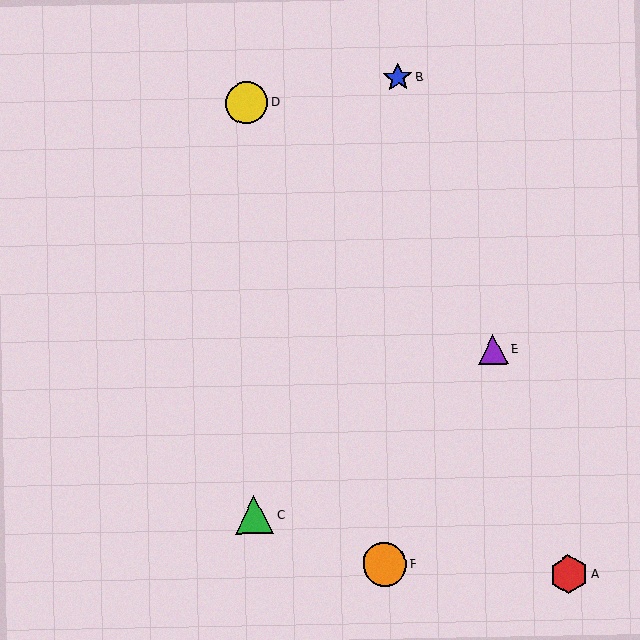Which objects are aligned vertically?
Objects C, D are aligned vertically.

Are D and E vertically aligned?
No, D is at x≈247 and E is at x≈493.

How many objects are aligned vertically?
2 objects (C, D) are aligned vertically.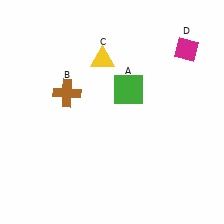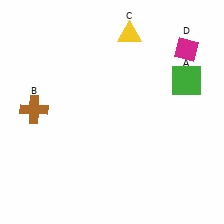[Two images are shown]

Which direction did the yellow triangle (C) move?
The yellow triangle (C) moved right.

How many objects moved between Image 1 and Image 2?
3 objects moved between the two images.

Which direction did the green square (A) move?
The green square (A) moved right.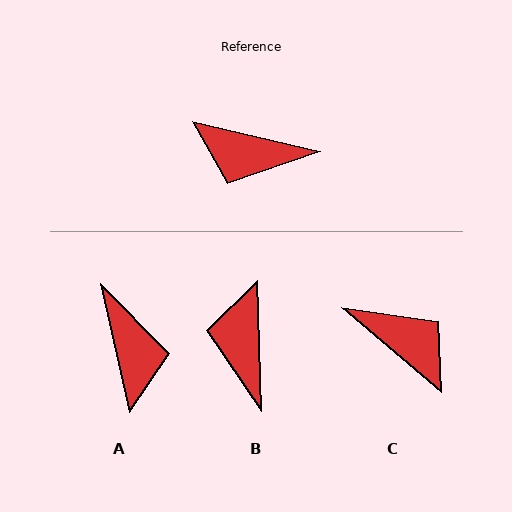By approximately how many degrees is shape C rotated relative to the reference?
Approximately 153 degrees counter-clockwise.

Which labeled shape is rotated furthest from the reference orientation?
C, about 153 degrees away.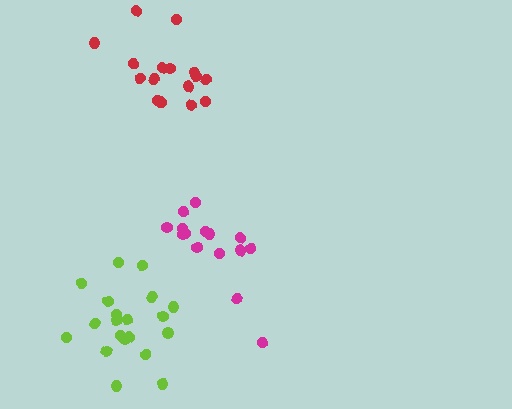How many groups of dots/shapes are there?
There are 3 groups.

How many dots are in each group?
Group 1: 17 dots, Group 2: 15 dots, Group 3: 20 dots (52 total).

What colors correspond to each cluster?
The clusters are colored: red, magenta, lime.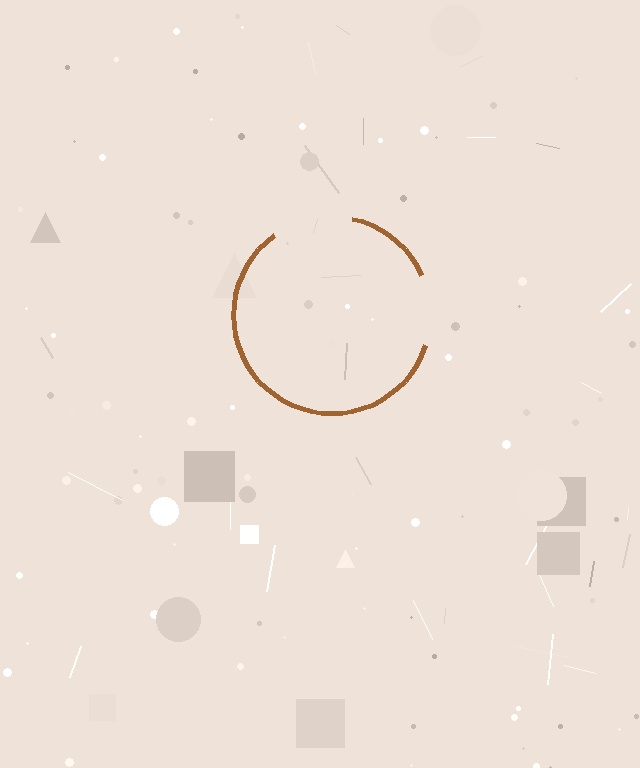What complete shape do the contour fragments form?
The contour fragments form a circle.